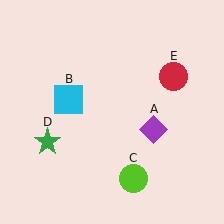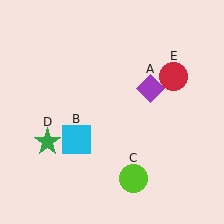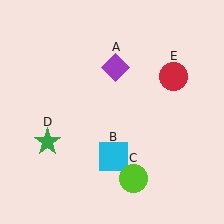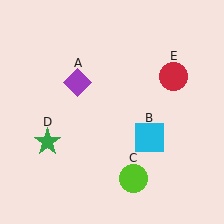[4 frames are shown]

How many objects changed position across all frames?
2 objects changed position: purple diamond (object A), cyan square (object B).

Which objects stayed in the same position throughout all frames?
Lime circle (object C) and green star (object D) and red circle (object E) remained stationary.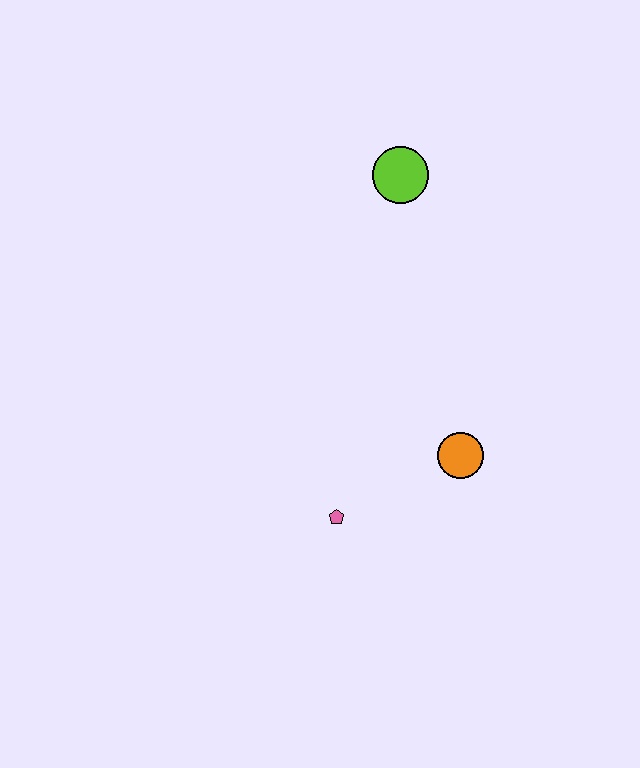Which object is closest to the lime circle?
The orange circle is closest to the lime circle.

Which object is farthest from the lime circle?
The pink pentagon is farthest from the lime circle.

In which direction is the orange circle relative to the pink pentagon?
The orange circle is to the right of the pink pentagon.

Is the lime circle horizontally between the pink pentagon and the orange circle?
Yes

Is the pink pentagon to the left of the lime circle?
Yes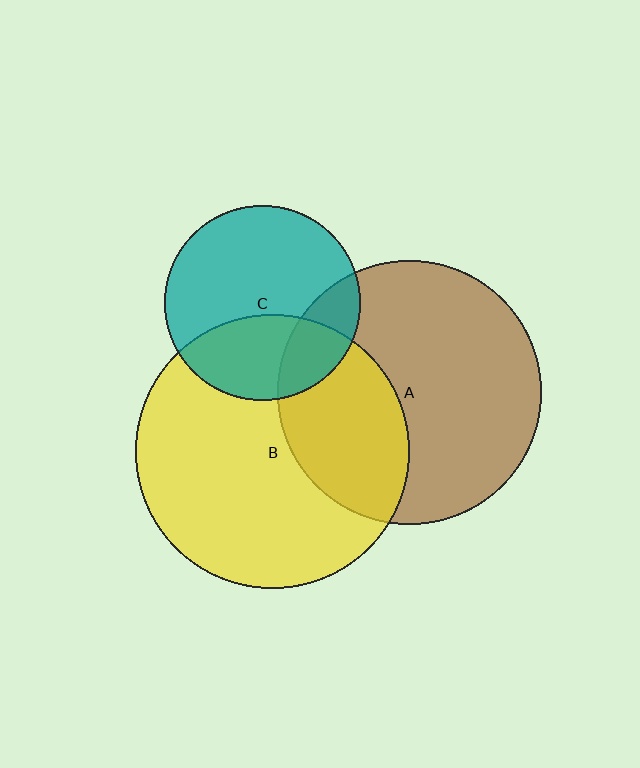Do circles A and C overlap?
Yes.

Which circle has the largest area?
Circle B (yellow).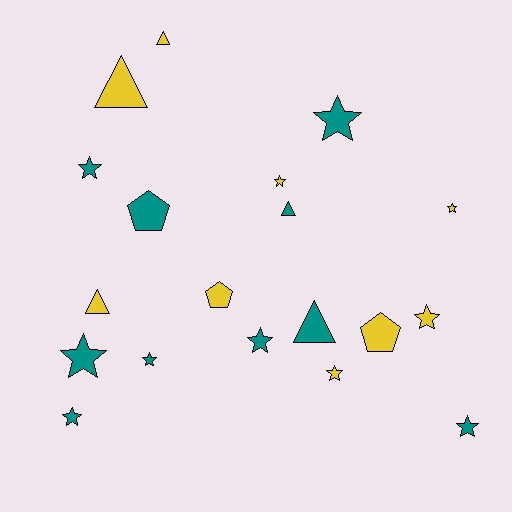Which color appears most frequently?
Teal, with 10 objects.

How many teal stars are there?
There are 7 teal stars.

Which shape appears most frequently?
Star, with 11 objects.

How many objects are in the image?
There are 19 objects.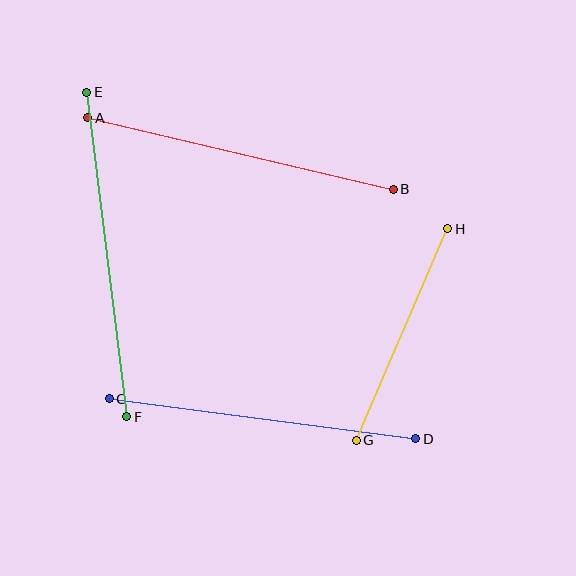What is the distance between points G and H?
The distance is approximately 231 pixels.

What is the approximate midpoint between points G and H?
The midpoint is at approximately (402, 334) pixels.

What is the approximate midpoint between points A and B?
The midpoint is at approximately (240, 153) pixels.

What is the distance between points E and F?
The distance is approximately 327 pixels.